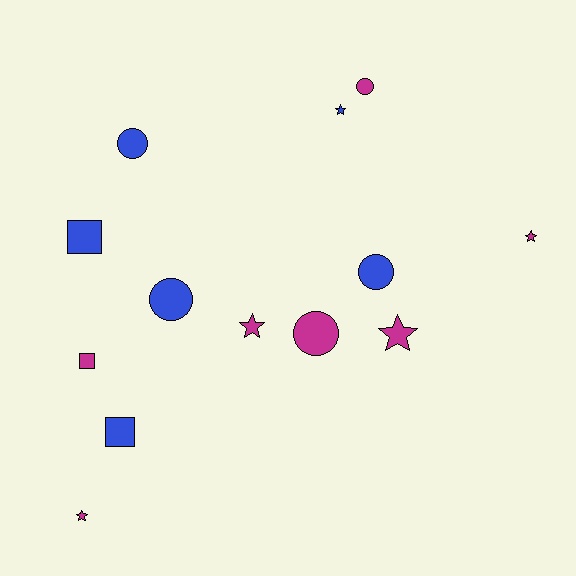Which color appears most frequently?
Magenta, with 7 objects.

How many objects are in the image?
There are 13 objects.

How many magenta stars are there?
There are 4 magenta stars.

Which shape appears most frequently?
Star, with 5 objects.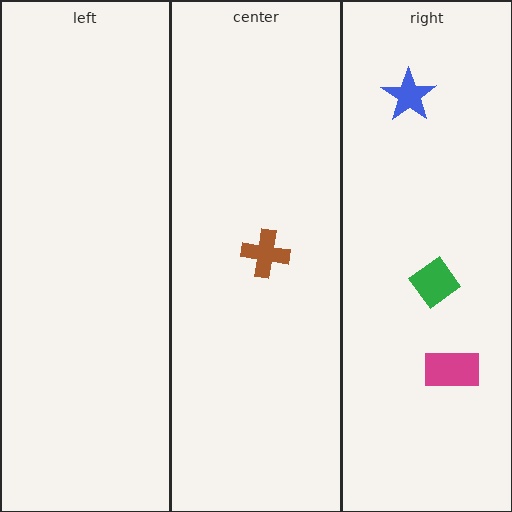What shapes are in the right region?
The blue star, the magenta rectangle, the green diamond.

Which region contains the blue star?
The right region.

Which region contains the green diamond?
The right region.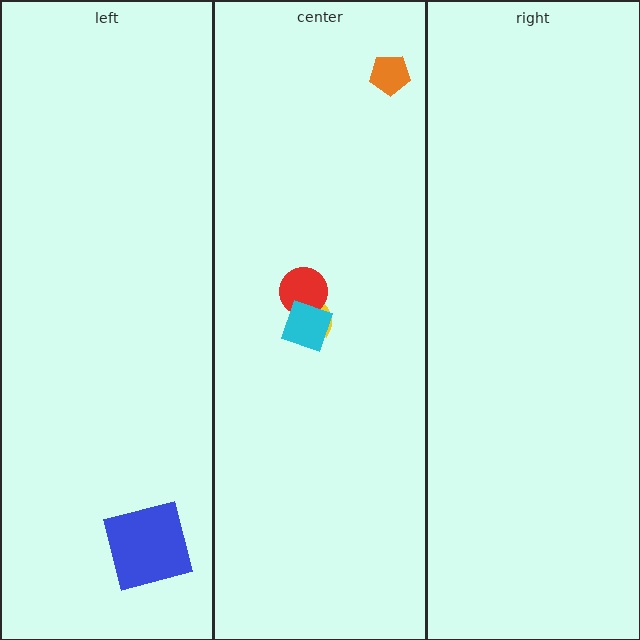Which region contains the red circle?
The center region.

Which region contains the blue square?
The left region.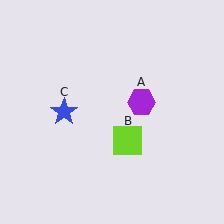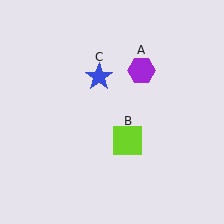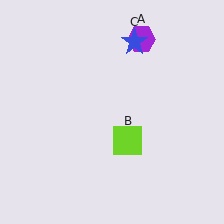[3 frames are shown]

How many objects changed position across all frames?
2 objects changed position: purple hexagon (object A), blue star (object C).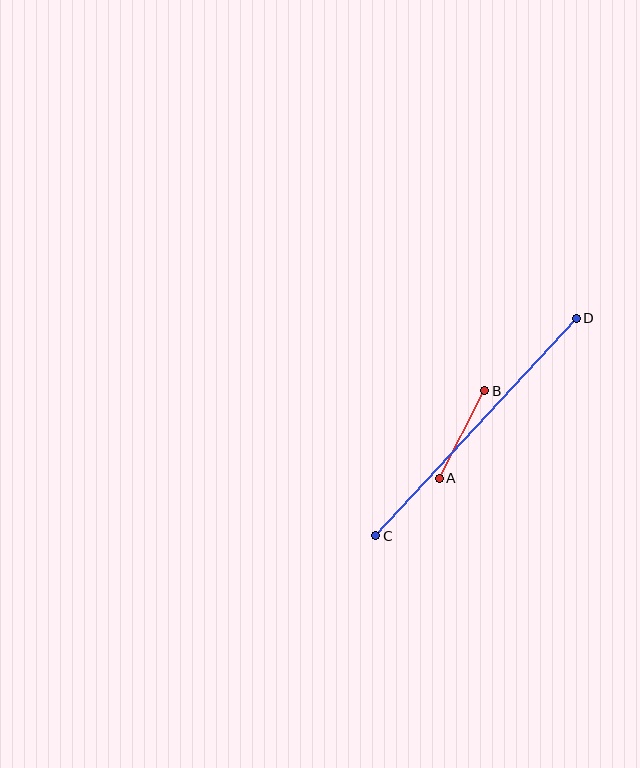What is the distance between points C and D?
The distance is approximately 296 pixels.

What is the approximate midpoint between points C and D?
The midpoint is at approximately (476, 427) pixels.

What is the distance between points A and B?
The distance is approximately 99 pixels.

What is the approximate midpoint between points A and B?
The midpoint is at approximately (462, 435) pixels.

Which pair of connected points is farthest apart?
Points C and D are farthest apart.